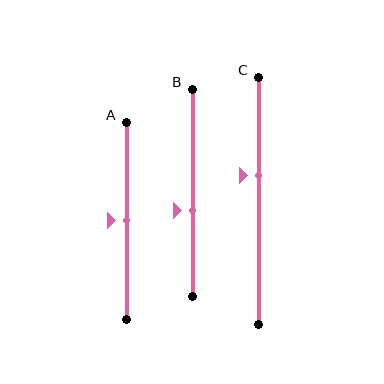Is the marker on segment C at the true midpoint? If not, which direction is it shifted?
No, the marker on segment C is shifted upward by about 10% of the segment length.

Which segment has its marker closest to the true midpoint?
Segment A has its marker closest to the true midpoint.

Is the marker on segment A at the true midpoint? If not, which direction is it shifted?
Yes, the marker on segment A is at the true midpoint.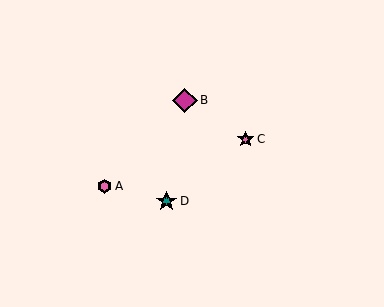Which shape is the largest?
The magenta diamond (labeled B) is the largest.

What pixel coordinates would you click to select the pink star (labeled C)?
Click at (246, 139) to select the pink star C.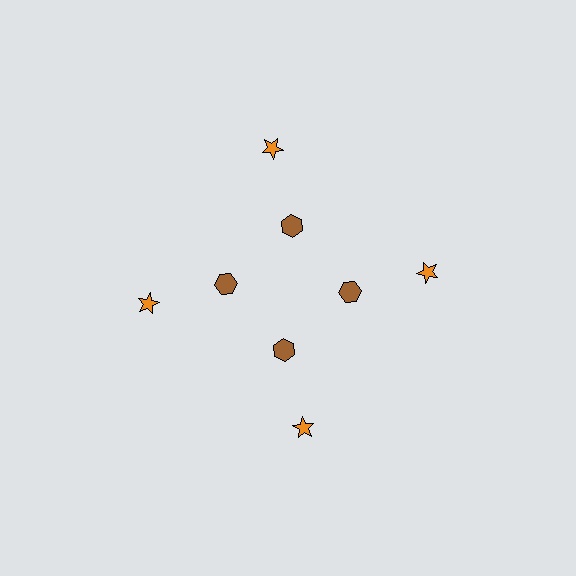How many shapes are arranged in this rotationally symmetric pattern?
There are 8 shapes, arranged in 4 groups of 2.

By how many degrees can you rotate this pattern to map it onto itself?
The pattern maps onto itself every 90 degrees of rotation.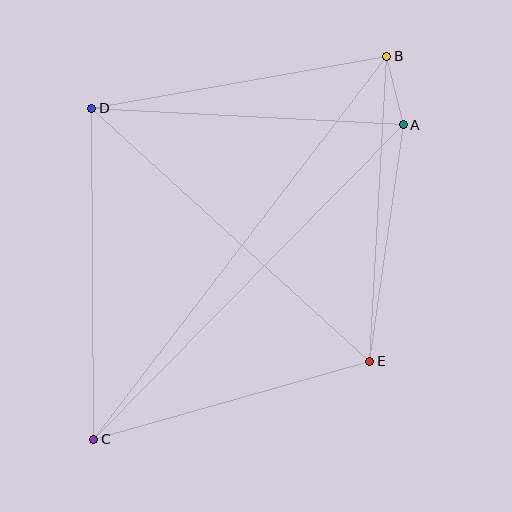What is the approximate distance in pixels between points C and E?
The distance between C and E is approximately 287 pixels.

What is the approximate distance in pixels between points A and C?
The distance between A and C is approximately 441 pixels.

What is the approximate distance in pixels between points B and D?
The distance between B and D is approximately 300 pixels.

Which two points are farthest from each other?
Points B and C are farthest from each other.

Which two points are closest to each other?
Points A and B are closest to each other.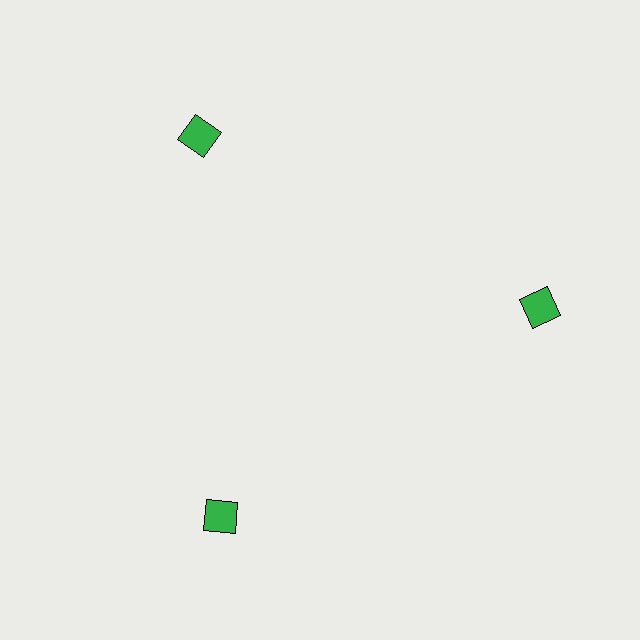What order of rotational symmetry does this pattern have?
This pattern has 3-fold rotational symmetry.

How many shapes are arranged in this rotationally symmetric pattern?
There are 3 shapes, arranged in 3 groups of 1.